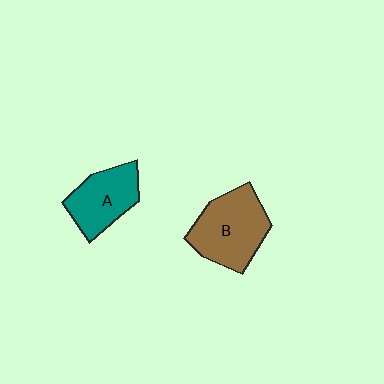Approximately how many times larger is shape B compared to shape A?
Approximately 1.3 times.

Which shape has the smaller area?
Shape A (teal).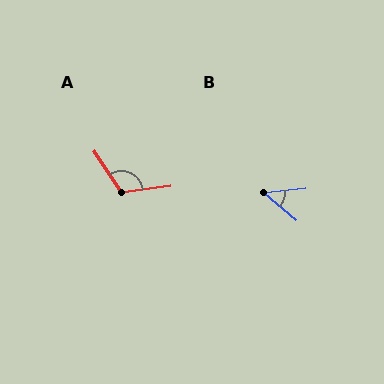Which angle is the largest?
A, at approximately 116 degrees.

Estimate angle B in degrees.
Approximately 45 degrees.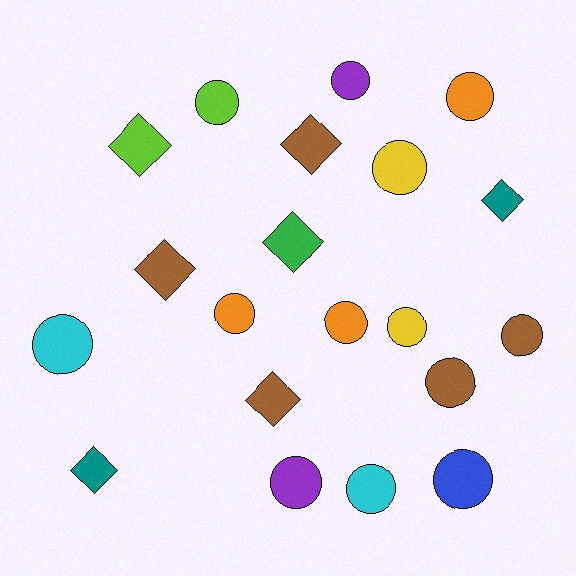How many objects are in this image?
There are 20 objects.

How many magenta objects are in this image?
There are no magenta objects.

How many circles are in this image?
There are 13 circles.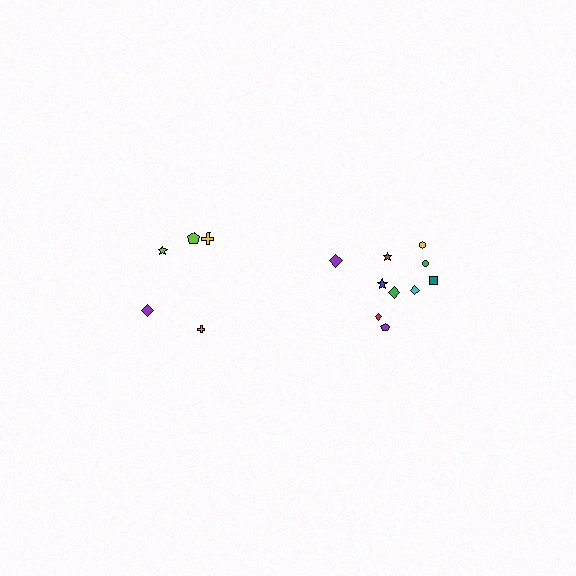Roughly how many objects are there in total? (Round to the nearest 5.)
Roughly 15 objects in total.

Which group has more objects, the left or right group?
The right group.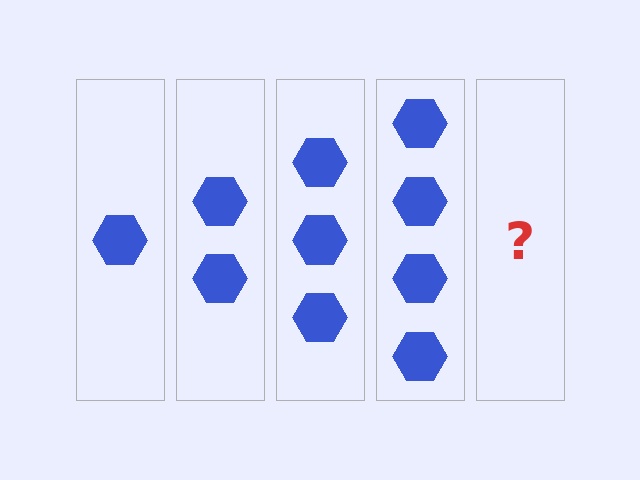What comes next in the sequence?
The next element should be 5 hexagons.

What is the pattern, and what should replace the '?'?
The pattern is that each step adds one more hexagon. The '?' should be 5 hexagons.